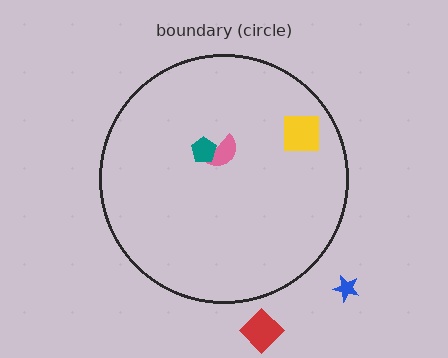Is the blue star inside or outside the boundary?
Outside.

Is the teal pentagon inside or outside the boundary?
Inside.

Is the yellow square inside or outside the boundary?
Inside.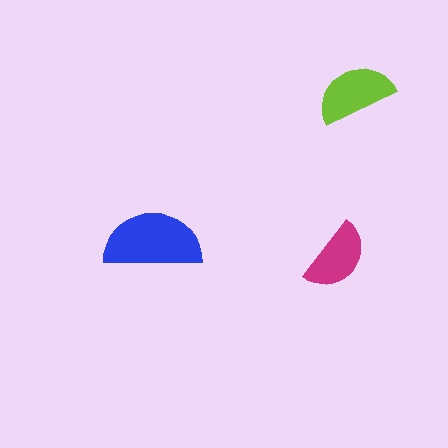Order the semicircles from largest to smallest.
the blue one, the lime one, the magenta one.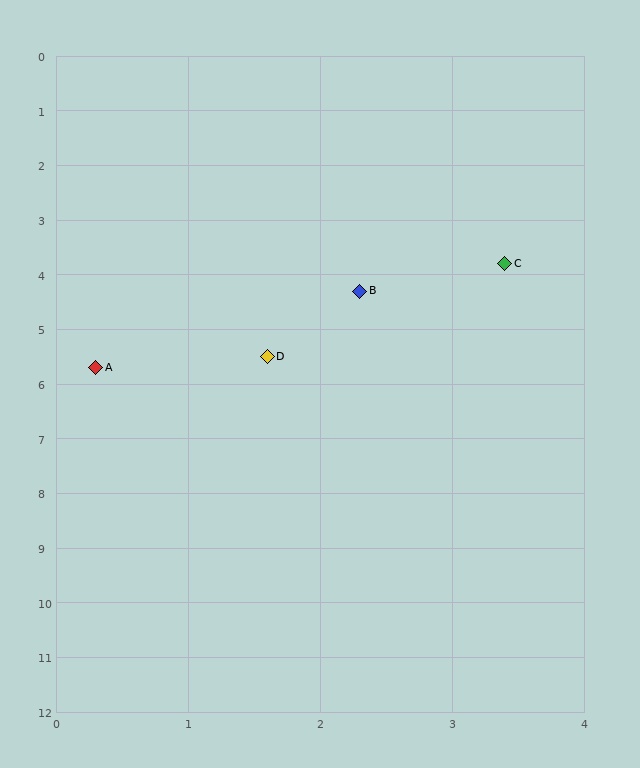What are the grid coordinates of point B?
Point B is at approximately (2.3, 4.3).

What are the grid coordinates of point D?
Point D is at approximately (1.6, 5.5).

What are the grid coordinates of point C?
Point C is at approximately (3.4, 3.8).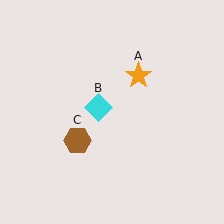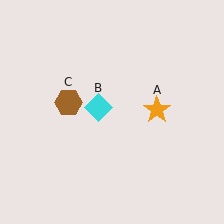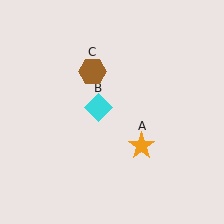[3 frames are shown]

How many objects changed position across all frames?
2 objects changed position: orange star (object A), brown hexagon (object C).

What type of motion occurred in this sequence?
The orange star (object A), brown hexagon (object C) rotated clockwise around the center of the scene.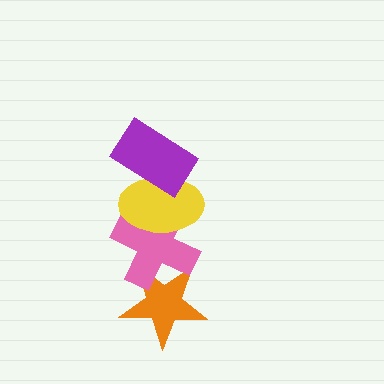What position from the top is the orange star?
The orange star is 4th from the top.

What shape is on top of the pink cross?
The yellow ellipse is on top of the pink cross.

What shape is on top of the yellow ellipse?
The purple rectangle is on top of the yellow ellipse.